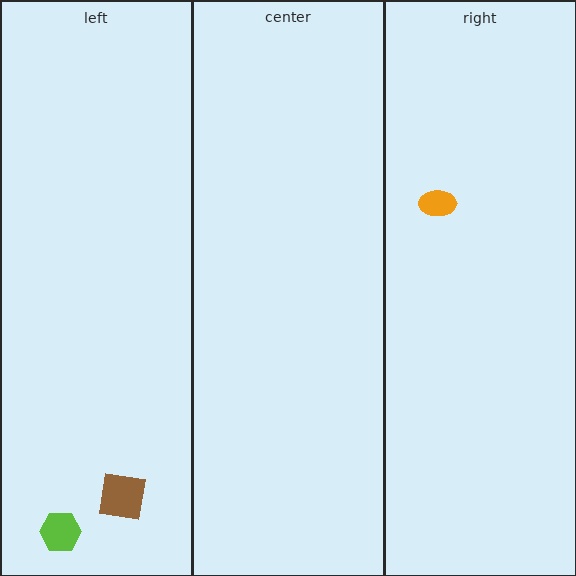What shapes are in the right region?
The orange ellipse.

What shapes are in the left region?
The brown square, the lime hexagon.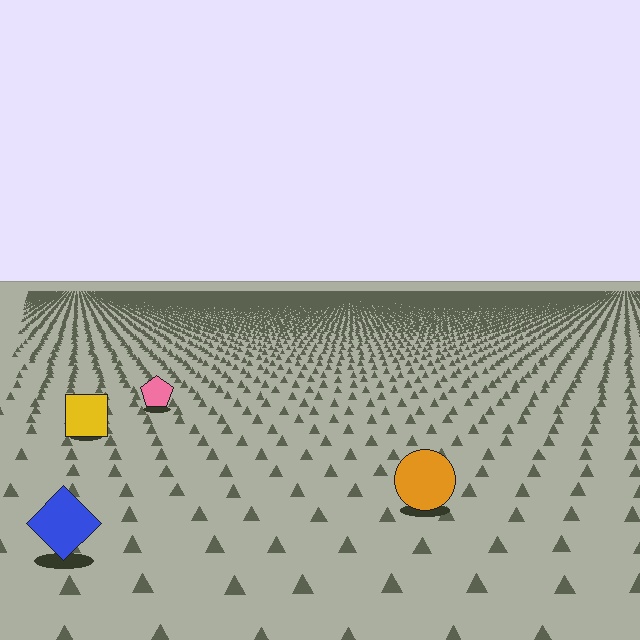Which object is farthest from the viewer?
The pink pentagon is farthest from the viewer. It appears smaller and the ground texture around it is denser.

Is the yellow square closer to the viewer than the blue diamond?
No. The blue diamond is closer — you can tell from the texture gradient: the ground texture is coarser near it.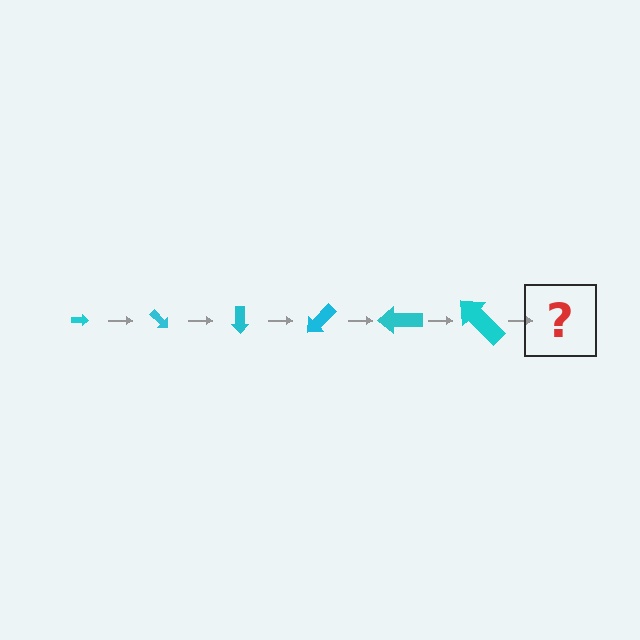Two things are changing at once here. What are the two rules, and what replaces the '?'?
The two rules are that the arrow grows larger each step and it rotates 45 degrees each step. The '?' should be an arrow, larger than the previous one and rotated 270 degrees from the start.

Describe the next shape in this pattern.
It should be an arrow, larger than the previous one and rotated 270 degrees from the start.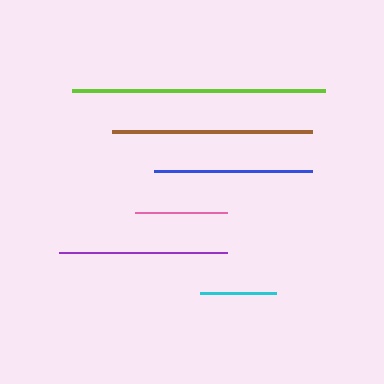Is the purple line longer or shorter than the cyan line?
The purple line is longer than the cyan line.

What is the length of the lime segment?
The lime segment is approximately 253 pixels long.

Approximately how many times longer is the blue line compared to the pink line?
The blue line is approximately 1.7 times the length of the pink line.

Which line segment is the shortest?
The cyan line is the shortest at approximately 77 pixels.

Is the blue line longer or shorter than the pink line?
The blue line is longer than the pink line.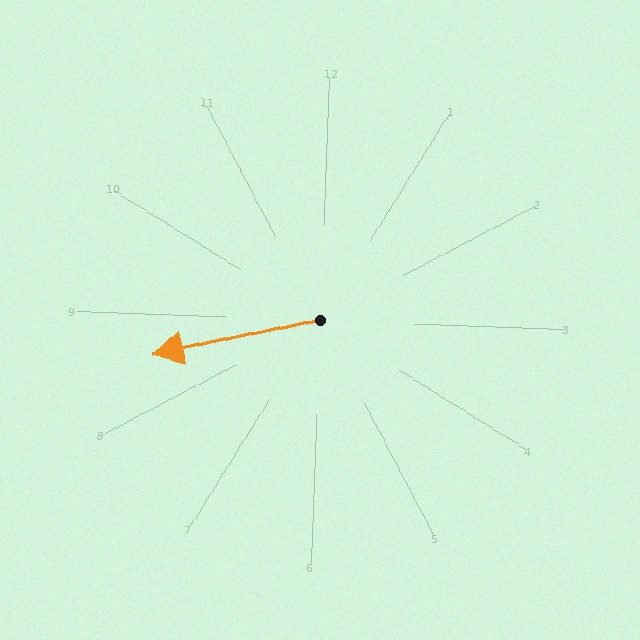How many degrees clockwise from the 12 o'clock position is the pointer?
Approximately 256 degrees.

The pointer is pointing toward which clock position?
Roughly 9 o'clock.